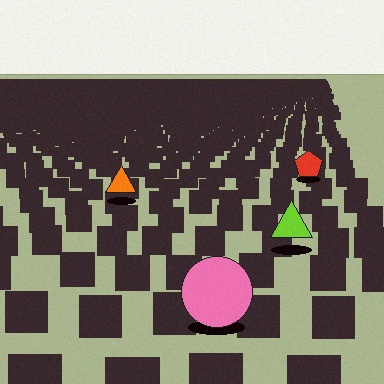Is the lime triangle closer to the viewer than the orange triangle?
Yes. The lime triangle is closer — you can tell from the texture gradient: the ground texture is coarser near it.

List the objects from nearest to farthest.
From nearest to farthest: the pink circle, the lime triangle, the orange triangle, the red pentagon.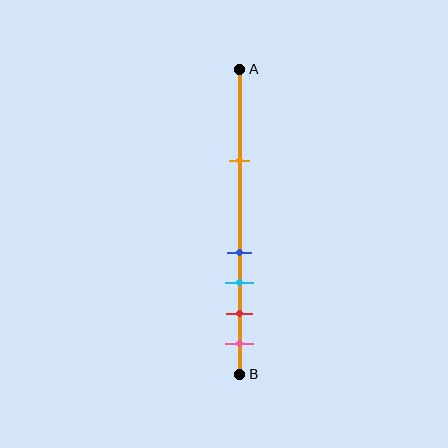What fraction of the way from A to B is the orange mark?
The orange mark is approximately 30% (0.3) of the way from A to B.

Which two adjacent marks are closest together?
The blue and cyan marks are the closest adjacent pair.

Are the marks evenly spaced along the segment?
No, the marks are not evenly spaced.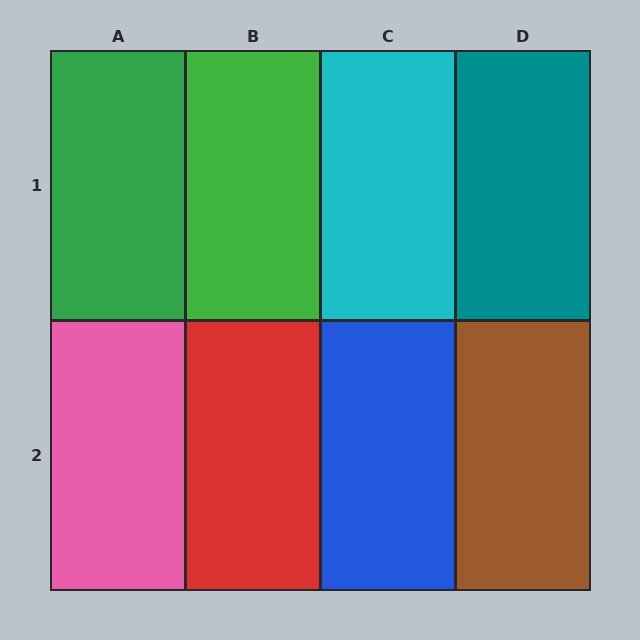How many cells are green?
2 cells are green.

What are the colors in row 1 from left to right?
Green, green, cyan, teal.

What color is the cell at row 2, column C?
Blue.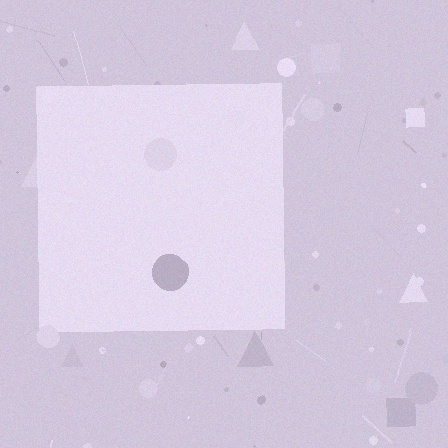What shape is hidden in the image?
A square is hidden in the image.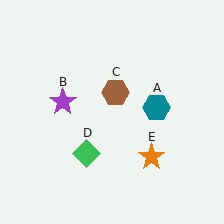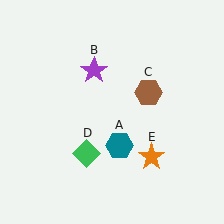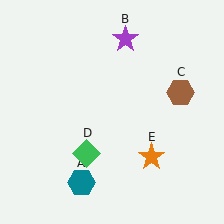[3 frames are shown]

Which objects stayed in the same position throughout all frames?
Green diamond (object D) and orange star (object E) remained stationary.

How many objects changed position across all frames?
3 objects changed position: teal hexagon (object A), purple star (object B), brown hexagon (object C).